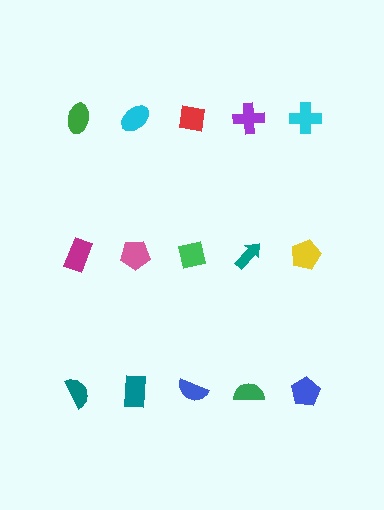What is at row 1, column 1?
A green ellipse.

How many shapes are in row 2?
5 shapes.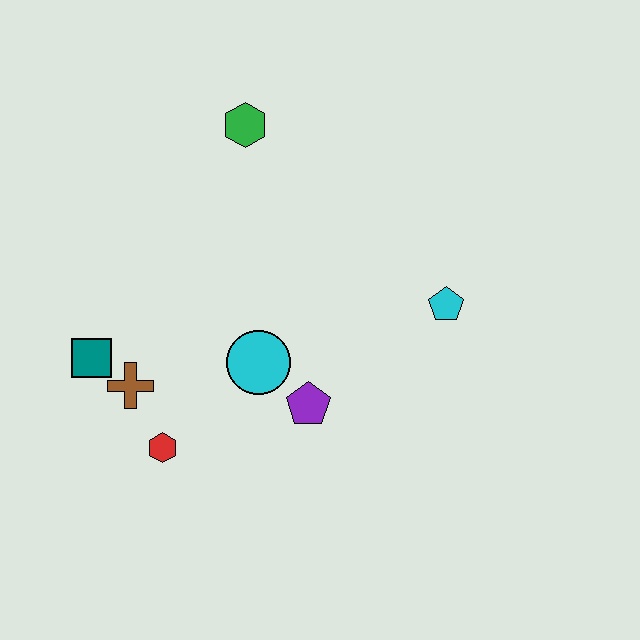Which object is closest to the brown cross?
The teal square is closest to the brown cross.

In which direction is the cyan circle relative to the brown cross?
The cyan circle is to the right of the brown cross.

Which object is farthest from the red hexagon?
The green hexagon is farthest from the red hexagon.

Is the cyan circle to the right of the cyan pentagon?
No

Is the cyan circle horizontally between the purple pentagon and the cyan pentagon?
No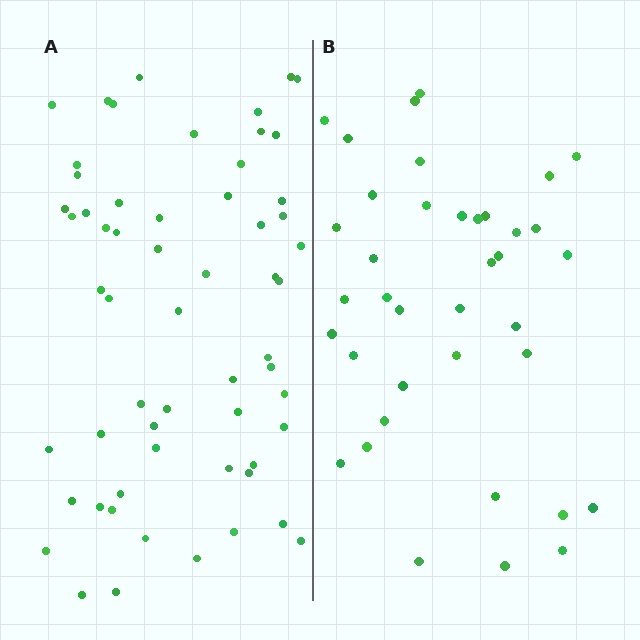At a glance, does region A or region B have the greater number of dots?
Region A (the left region) has more dots.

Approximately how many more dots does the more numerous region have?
Region A has approximately 20 more dots than region B.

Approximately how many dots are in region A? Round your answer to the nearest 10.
About 60 dots. (The exact count is 59, which rounds to 60.)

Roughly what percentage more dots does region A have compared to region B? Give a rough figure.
About 55% more.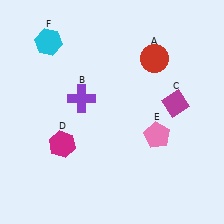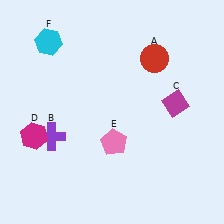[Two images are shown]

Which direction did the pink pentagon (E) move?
The pink pentagon (E) moved left.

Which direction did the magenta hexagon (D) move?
The magenta hexagon (D) moved left.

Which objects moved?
The objects that moved are: the purple cross (B), the magenta hexagon (D), the pink pentagon (E).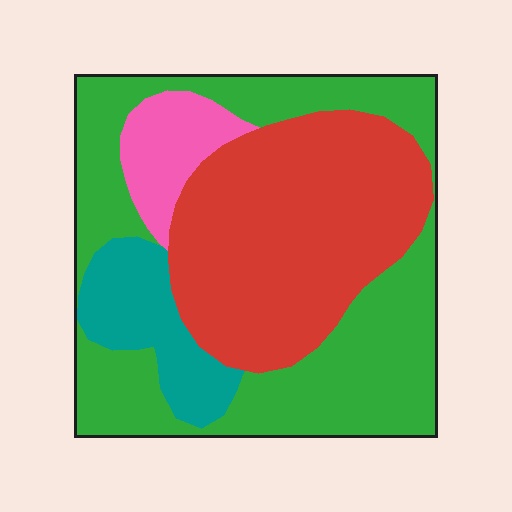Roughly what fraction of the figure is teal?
Teal covers around 10% of the figure.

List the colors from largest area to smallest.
From largest to smallest: green, red, teal, pink.